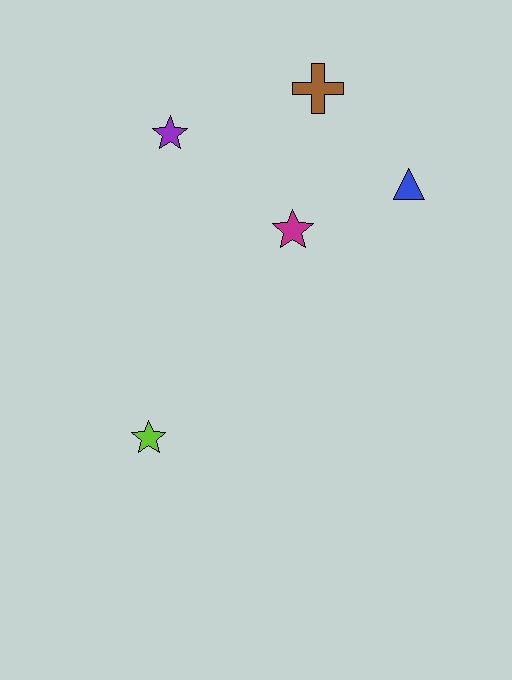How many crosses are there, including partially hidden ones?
There is 1 cross.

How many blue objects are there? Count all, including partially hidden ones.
There is 1 blue object.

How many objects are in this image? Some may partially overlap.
There are 5 objects.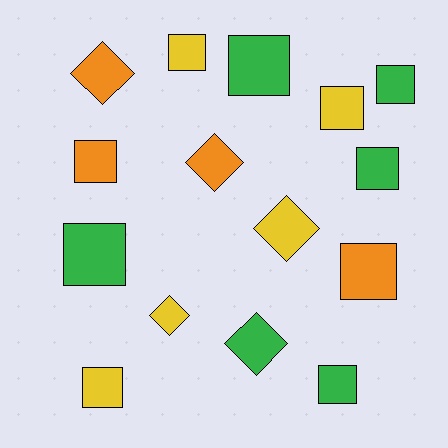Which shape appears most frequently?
Square, with 10 objects.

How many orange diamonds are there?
There are 2 orange diamonds.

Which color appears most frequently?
Green, with 6 objects.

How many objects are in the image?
There are 15 objects.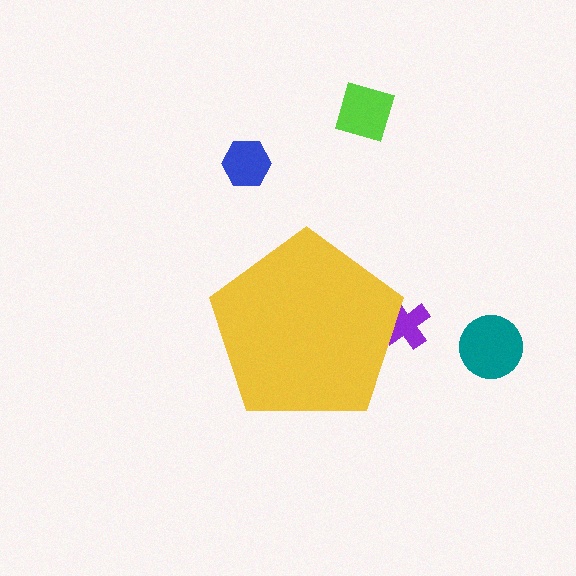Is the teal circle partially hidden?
No, the teal circle is fully visible.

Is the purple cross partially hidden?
Yes, the purple cross is partially hidden behind the yellow pentagon.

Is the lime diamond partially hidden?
No, the lime diamond is fully visible.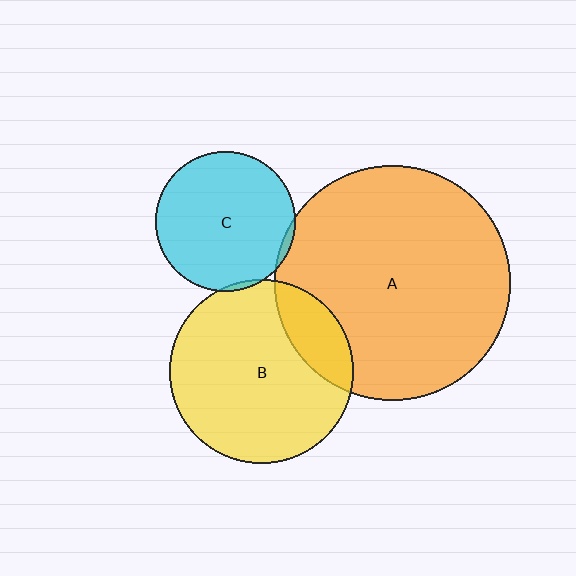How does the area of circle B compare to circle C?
Approximately 1.7 times.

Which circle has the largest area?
Circle A (orange).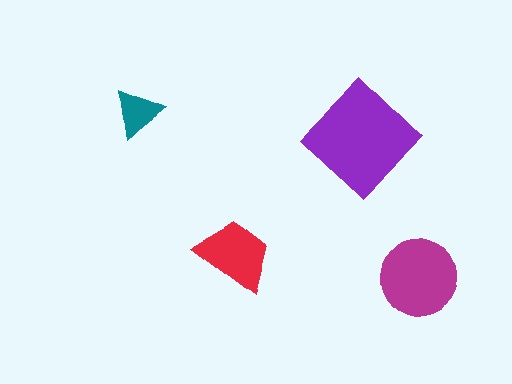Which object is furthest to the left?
The teal triangle is leftmost.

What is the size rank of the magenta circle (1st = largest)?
2nd.